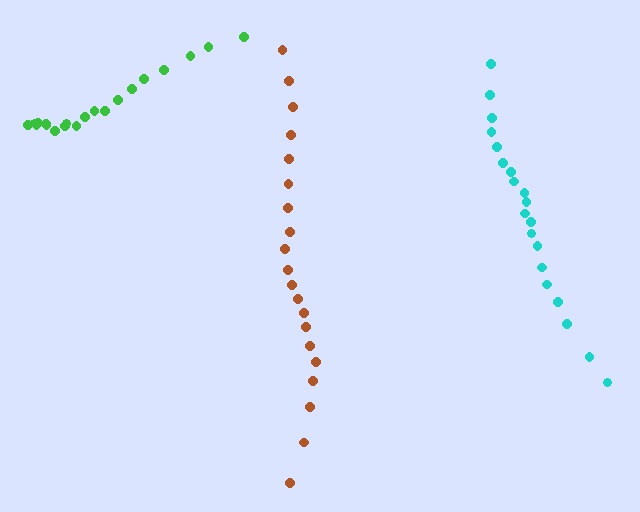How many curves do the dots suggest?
There are 3 distinct paths.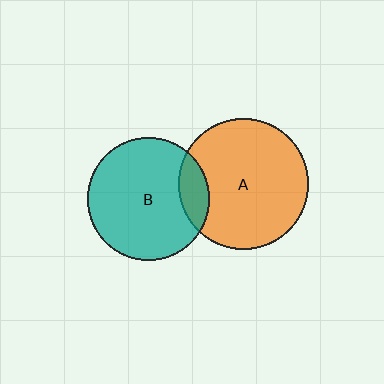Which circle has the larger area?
Circle A (orange).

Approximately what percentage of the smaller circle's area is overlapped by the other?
Approximately 15%.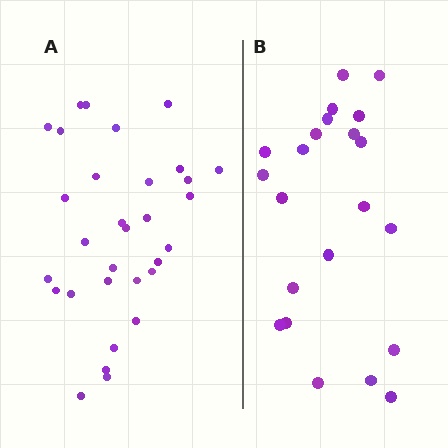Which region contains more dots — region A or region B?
Region A (the left region) has more dots.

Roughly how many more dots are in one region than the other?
Region A has roughly 8 or so more dots than region B.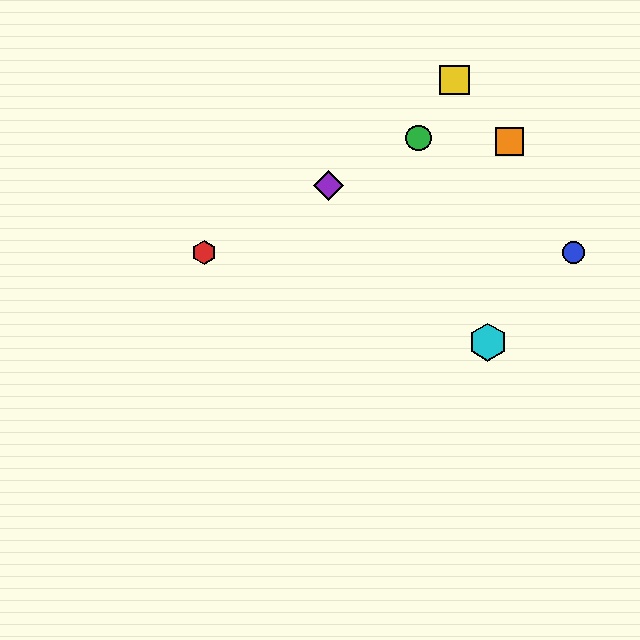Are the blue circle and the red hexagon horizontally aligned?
Yes, both are at y≈253.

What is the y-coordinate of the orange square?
The orange square is at y≈142.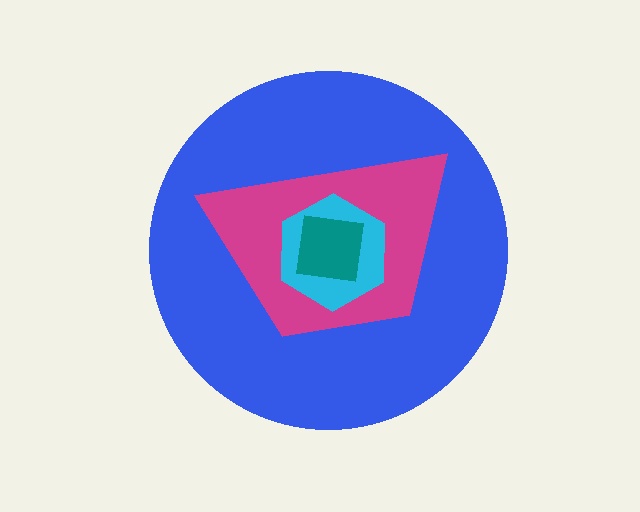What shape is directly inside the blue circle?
The magenta trapezoid.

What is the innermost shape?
The teal square.